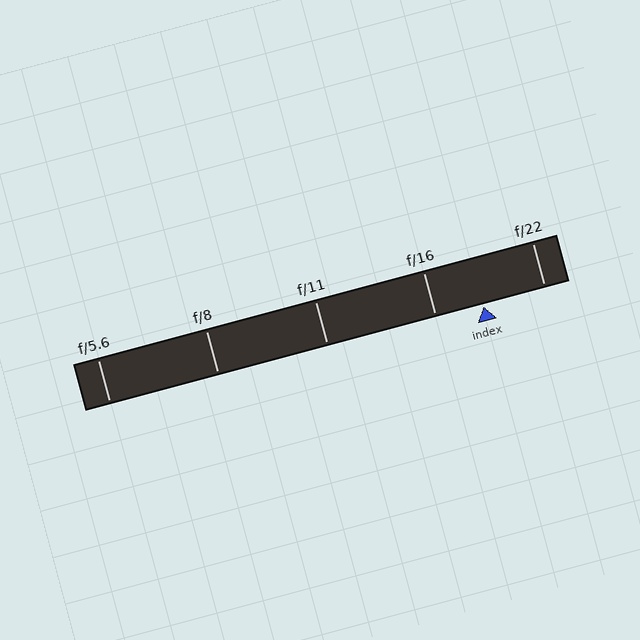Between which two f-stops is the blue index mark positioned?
The index mark is between f/16 and f/22.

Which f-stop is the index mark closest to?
The index mark is closest to f/16.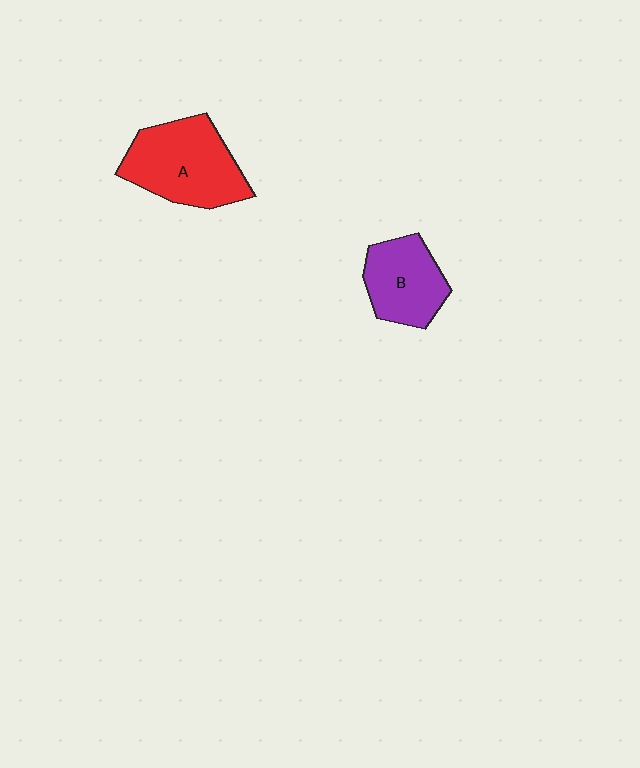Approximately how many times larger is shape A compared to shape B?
Approximately 1.4 times.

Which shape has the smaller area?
Shape B (purple).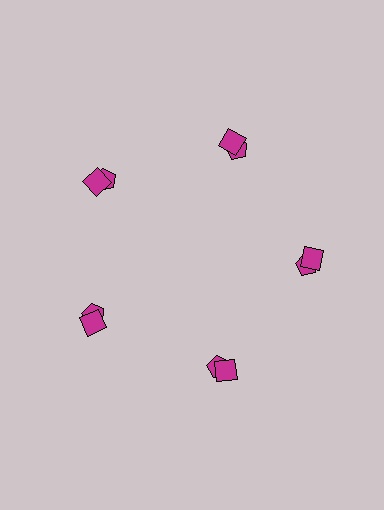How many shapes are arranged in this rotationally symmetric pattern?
There are 10 shapes, arranged in 5 groups of 2.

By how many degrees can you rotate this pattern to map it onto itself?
The pattern maps onto itself every 72 degrees of rotation.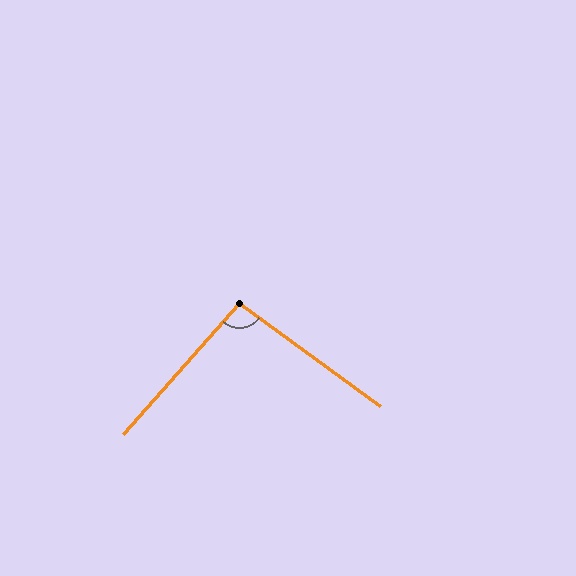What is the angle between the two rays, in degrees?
Approximately 96 degrees.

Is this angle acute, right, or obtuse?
It is obtuse.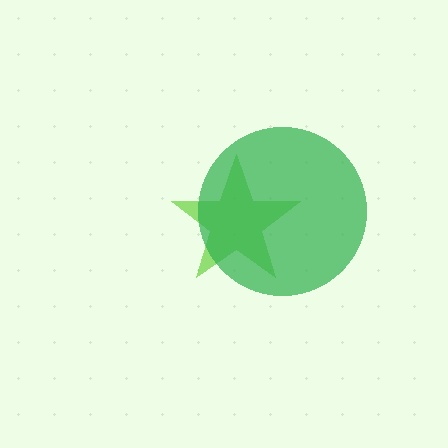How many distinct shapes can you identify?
There are 2 distinct shapes: a lime star, a green circle.